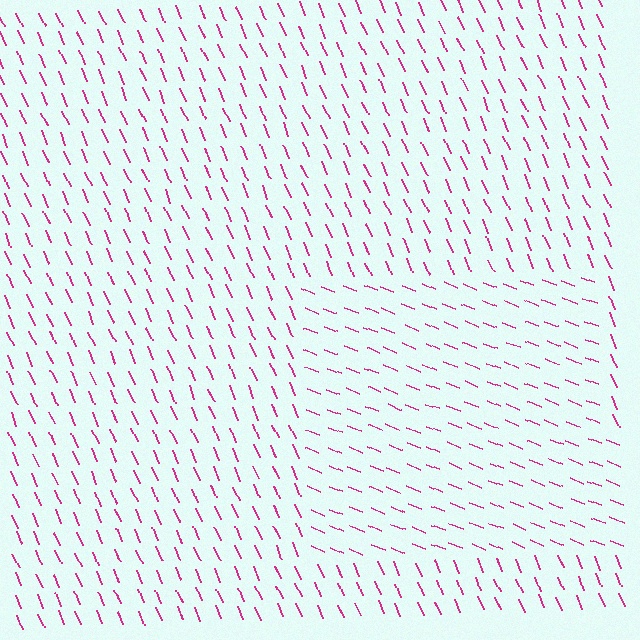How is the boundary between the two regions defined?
The boundary is defined purely by a change in line orientation (approximately 45 degrees difference). All lines are the same color and thickness.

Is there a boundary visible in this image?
Yes, there is a texture boundary formed by a change in line orientation.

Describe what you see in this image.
The image is filled with small magenta line segments. A rectangle region in the image has lines oriented differently from the surrounding lines, creating a visible texture boundary.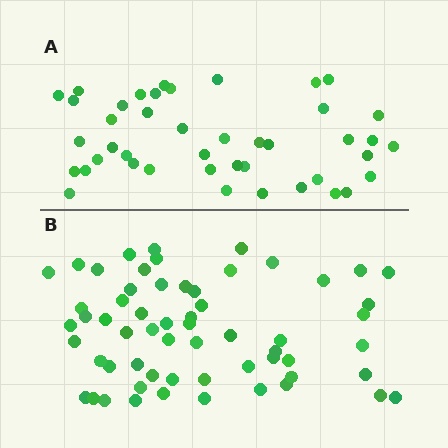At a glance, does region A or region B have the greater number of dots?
Region B (the bottom region) has more dots.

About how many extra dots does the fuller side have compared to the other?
Region B has approximately 15 more dots than region A.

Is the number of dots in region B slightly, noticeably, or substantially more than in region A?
Region B has noticeably more, but not dramatically so. The ratio is roughly 1.4 to 1.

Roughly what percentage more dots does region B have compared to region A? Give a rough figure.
About 40% more.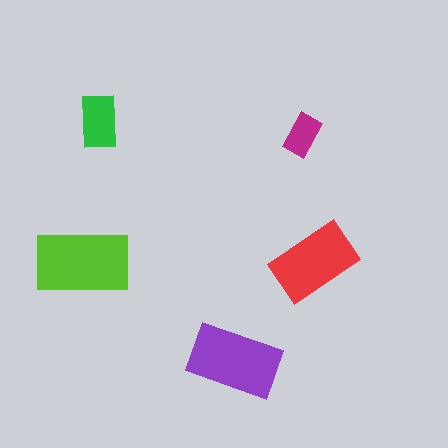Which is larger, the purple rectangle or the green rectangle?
The purple one.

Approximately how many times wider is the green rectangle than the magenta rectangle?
About 1.5 times wider.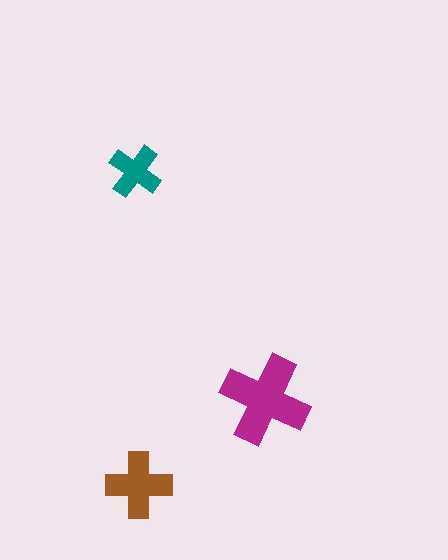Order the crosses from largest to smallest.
the magenta one, the brown one, the teal one.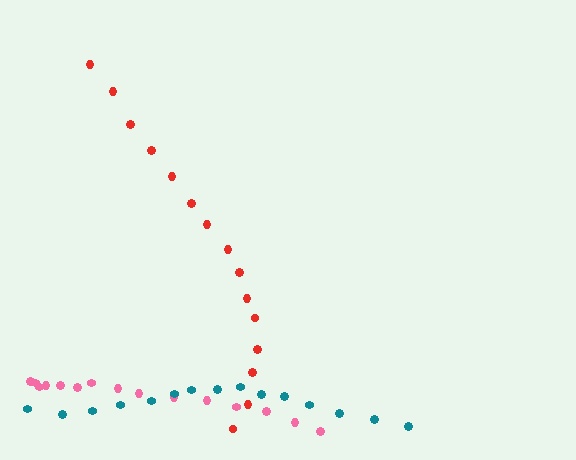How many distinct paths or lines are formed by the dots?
There are 3 distinct paths.